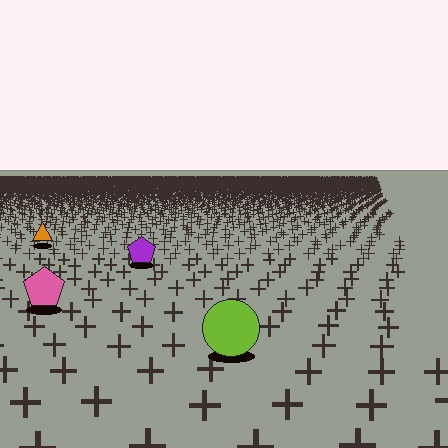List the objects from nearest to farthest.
From nearest to farthest: the lime circle, the pink pentagon, the purple pentagon, the orange triangle.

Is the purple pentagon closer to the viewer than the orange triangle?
Yes. The purple pentagon is closer — you can tell from the texture gradient: the ground texture is coarser near it.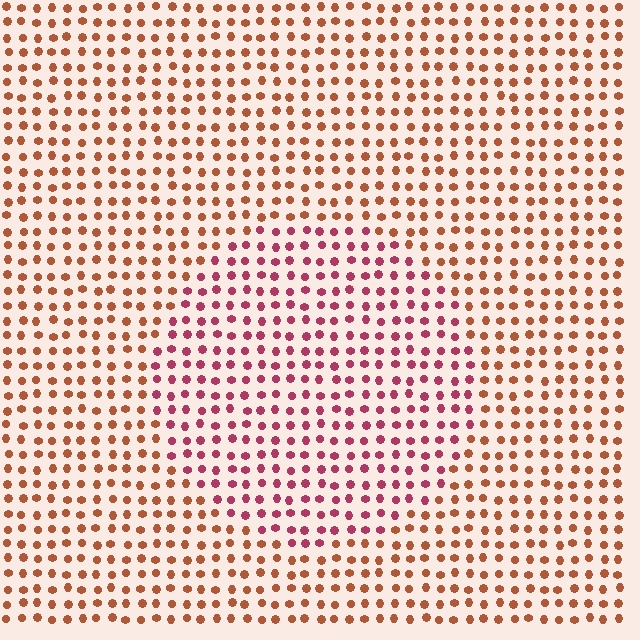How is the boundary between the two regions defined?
The boundary is defined purely by a slight shift in hue (about 39 degrees). Spacing, size, and orientation are identical on both sides.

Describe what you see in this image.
The image is filled with small brown elements in a uniform arrangement. A circle-shaped region is visible where the elements are tinted to a slightly different hue, forming a subtle color boundary.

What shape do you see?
I see a circle.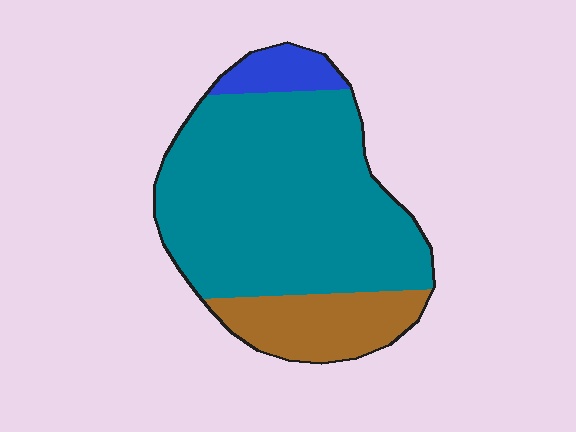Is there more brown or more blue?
Brown.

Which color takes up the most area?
Teal, at roughly 75%.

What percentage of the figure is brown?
Brown covers roughly 20% of the figure.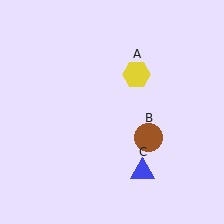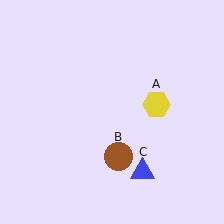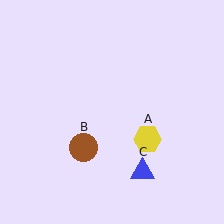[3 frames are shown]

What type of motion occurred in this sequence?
The yellow hexagon (object A), brown circle (object B) rotated clockwise around the center of the scene.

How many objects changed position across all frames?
2 objects changed position: yellow hexagon (object A), brown circle (object B).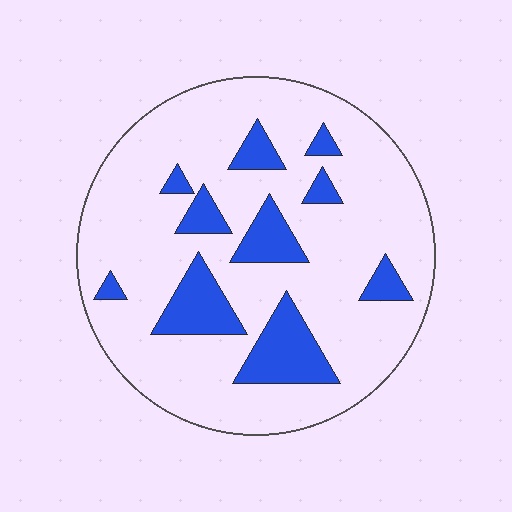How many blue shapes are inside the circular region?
10.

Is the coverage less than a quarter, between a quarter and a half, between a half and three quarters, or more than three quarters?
Less than a quarter.